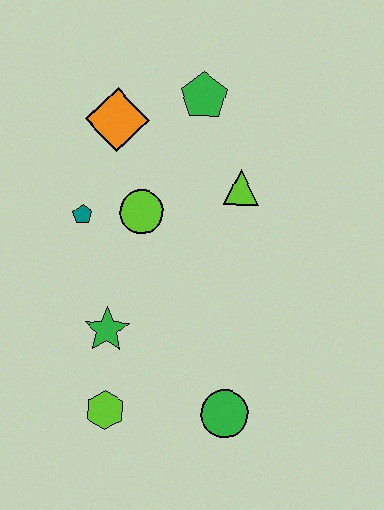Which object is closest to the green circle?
The lime hexagon is closest to the green circle.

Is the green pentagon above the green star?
Yes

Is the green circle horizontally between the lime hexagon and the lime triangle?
Yes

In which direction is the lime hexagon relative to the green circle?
The lime hexagon is to the left of the green circle.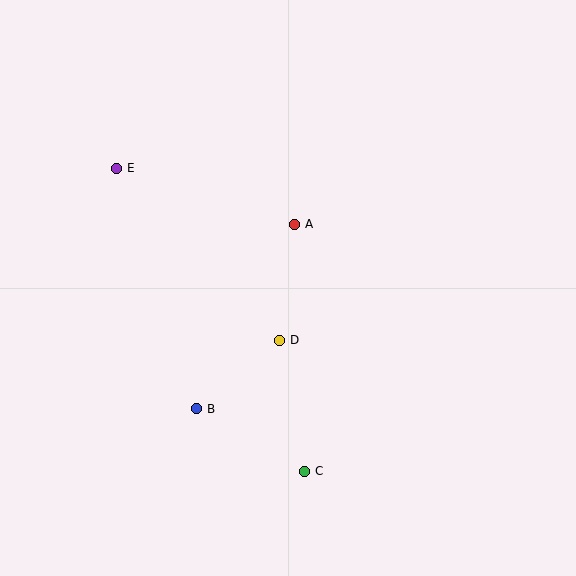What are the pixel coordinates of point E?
Point E is at (117, 168).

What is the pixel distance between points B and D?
The distance between B and D is 108 pixels.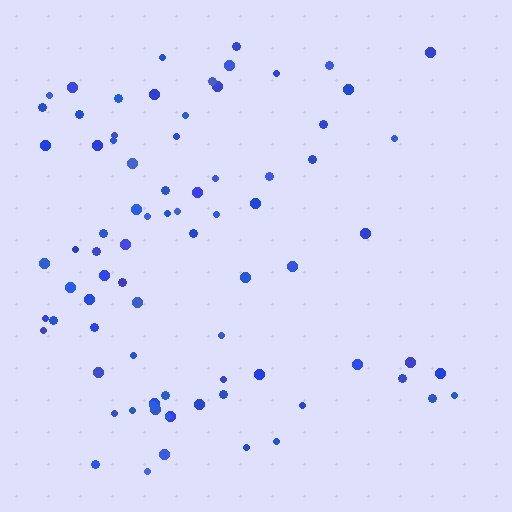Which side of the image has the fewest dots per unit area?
The right.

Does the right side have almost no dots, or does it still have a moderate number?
Still a moderate number, just noticeably fewer than the left.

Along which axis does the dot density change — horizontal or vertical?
Horizontal.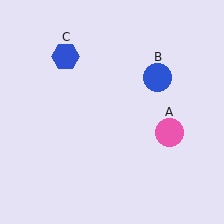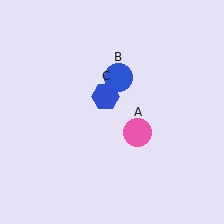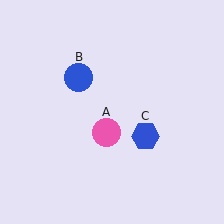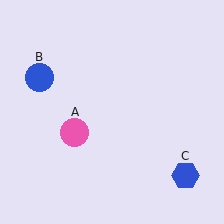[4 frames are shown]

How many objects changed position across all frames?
3 objects changed position: pink circle (object A), blue circle (object B), blue hexagon (object C).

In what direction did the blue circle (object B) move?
The blue circle (object B) moved left.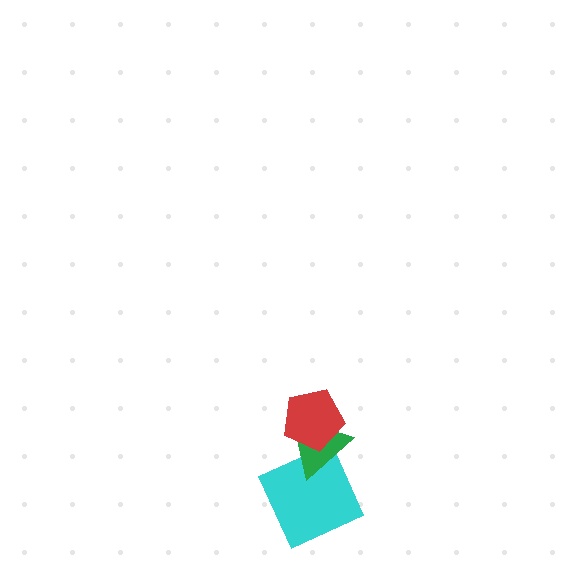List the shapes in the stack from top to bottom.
From top to bottom: the red pentagon, the green triangle, the cyan square.